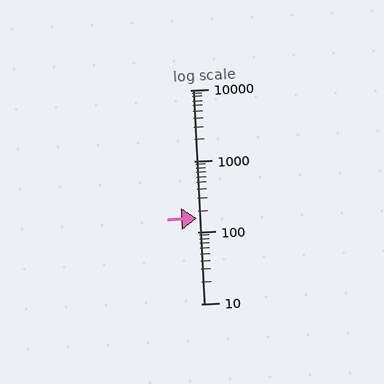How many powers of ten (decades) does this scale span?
The scale spans 3 decades, from 10 to 10000.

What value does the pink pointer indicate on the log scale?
The pointer indicates approximately 160.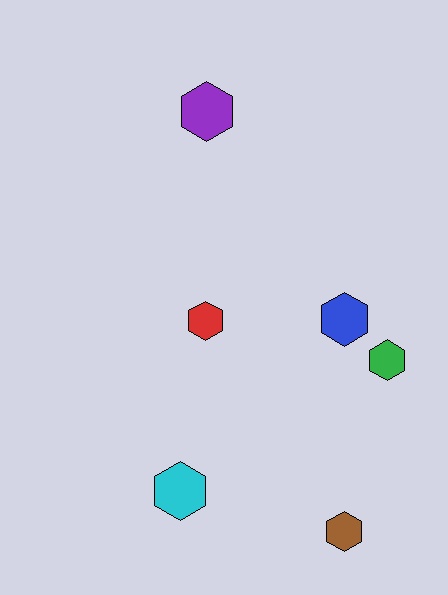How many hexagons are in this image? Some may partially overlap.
There are 6 hexagons.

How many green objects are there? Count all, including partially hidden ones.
There is 1 green object.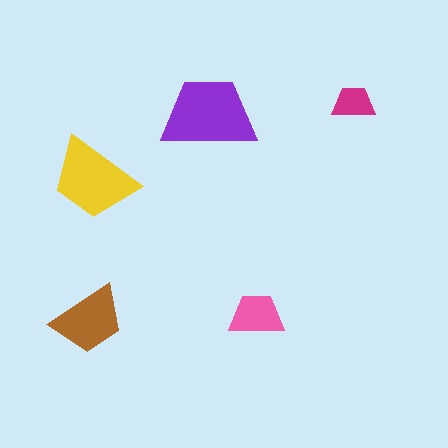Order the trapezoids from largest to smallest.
the purple one, the yellow one, the brown one, the pink one, the magenta one.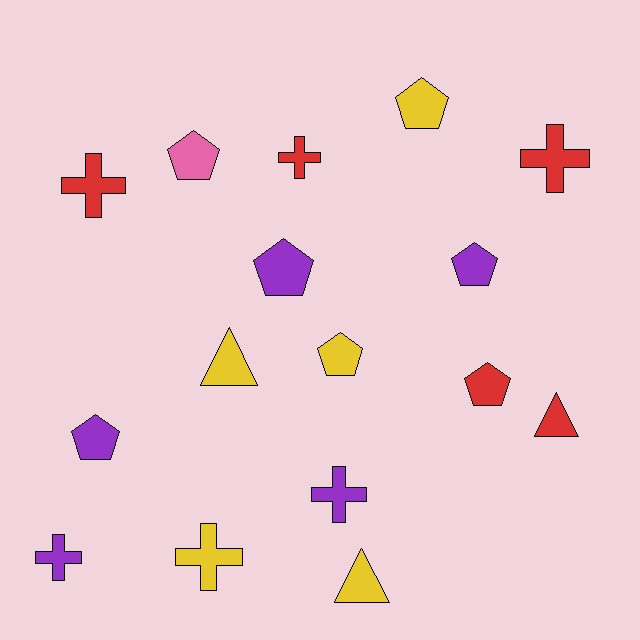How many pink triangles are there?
There are no pink triangles.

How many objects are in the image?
There are 16 objects.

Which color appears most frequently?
Purple, with 5 objects.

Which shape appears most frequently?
Pentagon, with 7 objects.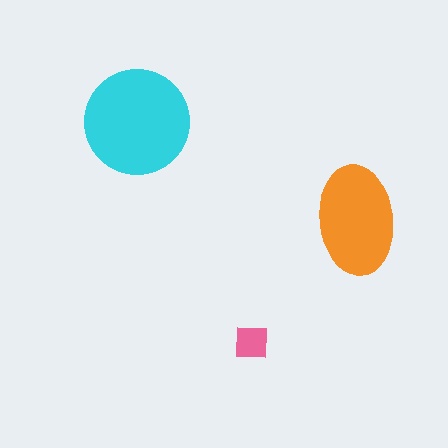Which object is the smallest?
The pink square.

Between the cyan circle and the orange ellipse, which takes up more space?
The cyan circle.